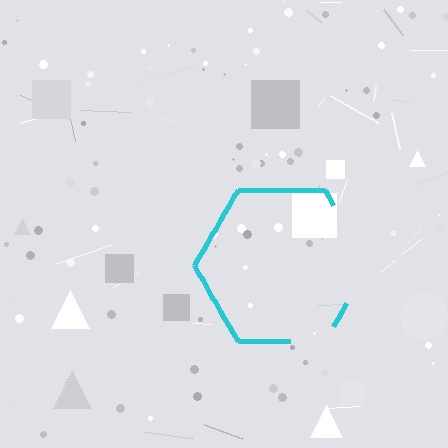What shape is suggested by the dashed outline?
The dashed outline suggests a hexagon.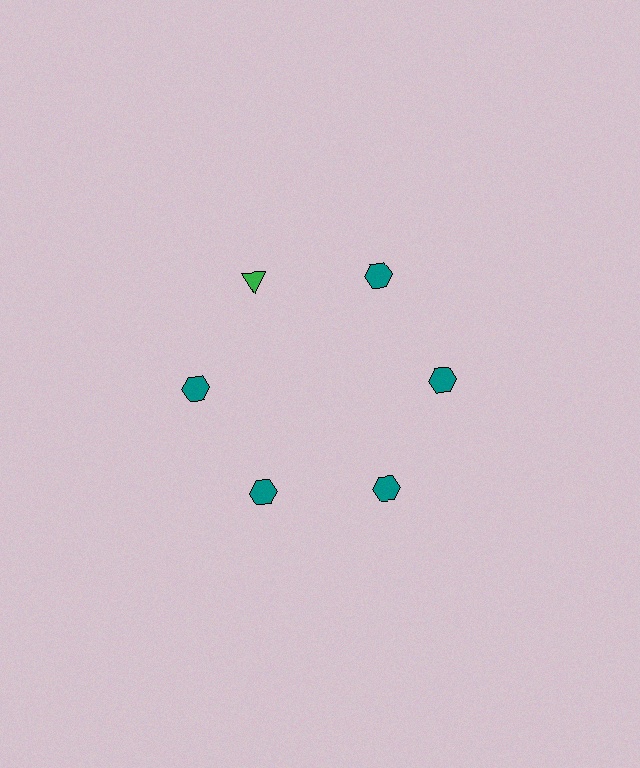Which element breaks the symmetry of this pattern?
The green triangle at roughly the 11 o'clock position breaks the symmetry. All other shapes are teal hexagons.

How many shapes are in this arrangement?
There are 6 shapes arranged in a ring pattern.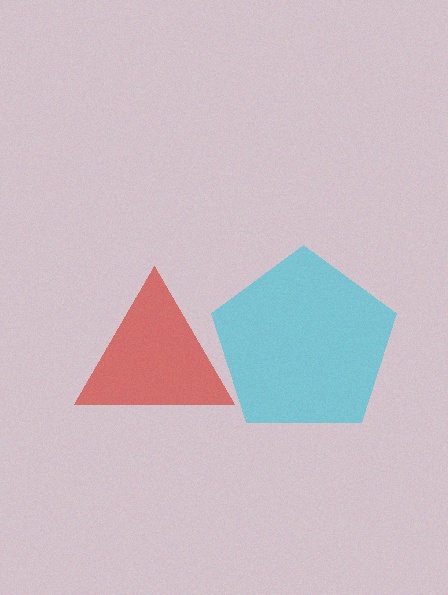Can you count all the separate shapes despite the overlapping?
Yes, there are 2 separate shapes.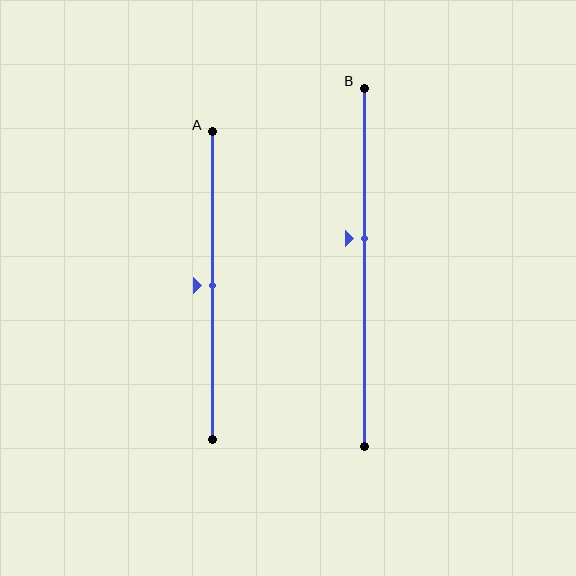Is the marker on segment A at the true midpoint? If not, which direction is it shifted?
Yes, the marker on segment A is at the true midpoint.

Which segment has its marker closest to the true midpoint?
Segment A has its marker closest to the true midpoint.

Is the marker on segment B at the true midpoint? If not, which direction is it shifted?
No, the marker on segment B is shifted upward by about 8% of the segment length.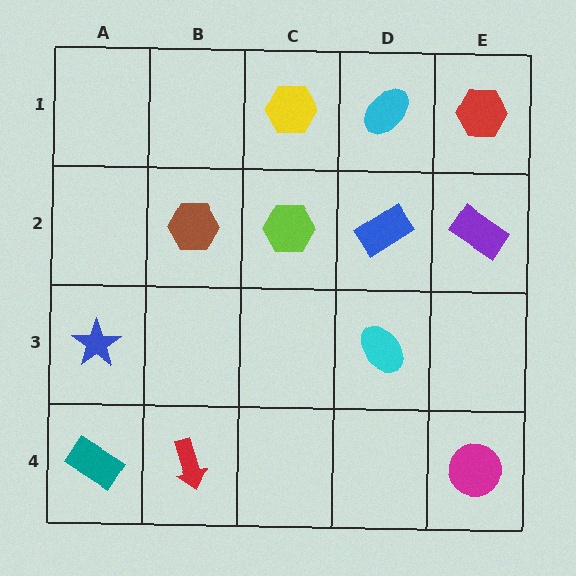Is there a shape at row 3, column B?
No, that cell is empty.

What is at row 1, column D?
A cyan ellipse.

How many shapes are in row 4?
3 shapes.